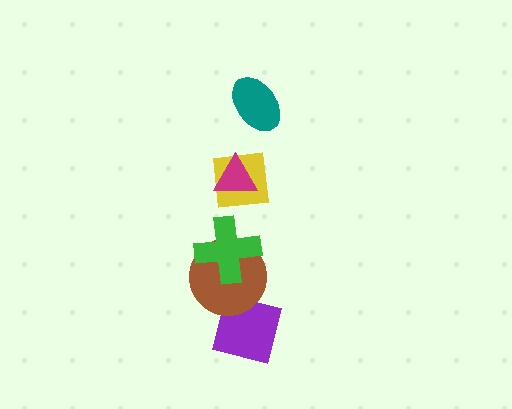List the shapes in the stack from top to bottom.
From top to bottom: the teal ellipse, the magenta triangle, the yellow square, the green cross, the brown circle, the purple square.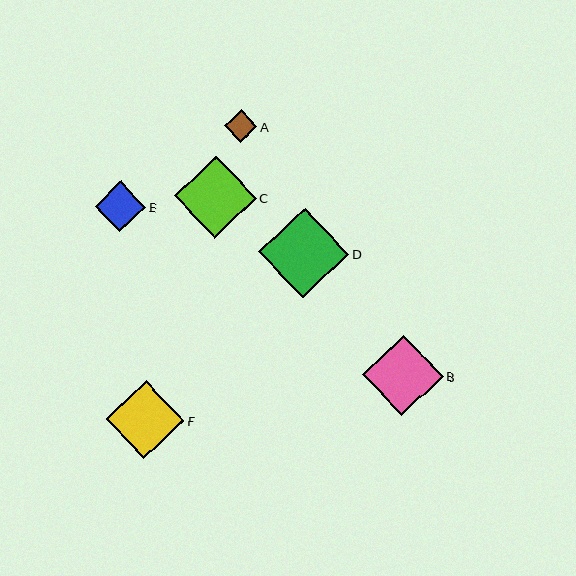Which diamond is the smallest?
Diamond A is the smallest with a size of approximately 33 pixels.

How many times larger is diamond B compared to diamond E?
Diamond B is approximately 1.6 times the size of diamond E.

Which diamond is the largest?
Diamond D is the largest with a size of approximately 90 pixels.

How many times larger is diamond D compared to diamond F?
Diamond D is approximately 1.2 times the size of diamond F.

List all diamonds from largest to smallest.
From largest to smallest: D, C, B, F, E, A.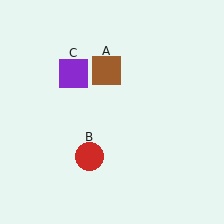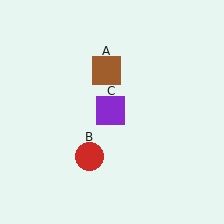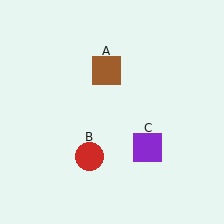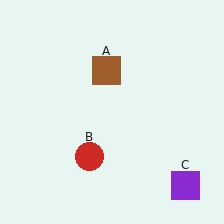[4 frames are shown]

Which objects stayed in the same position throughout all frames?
Brown square (object A) and red circle (object B) remained stationary.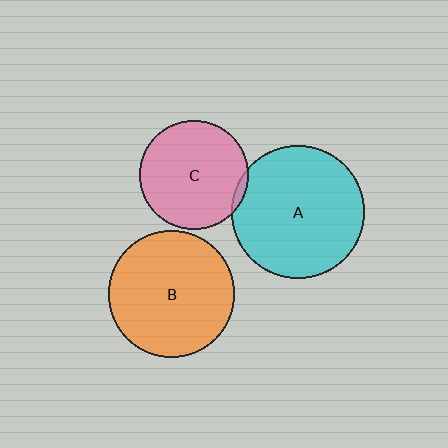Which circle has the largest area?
Circle A (cyan).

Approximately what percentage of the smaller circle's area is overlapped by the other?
Approximately 5%.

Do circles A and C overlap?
Yes.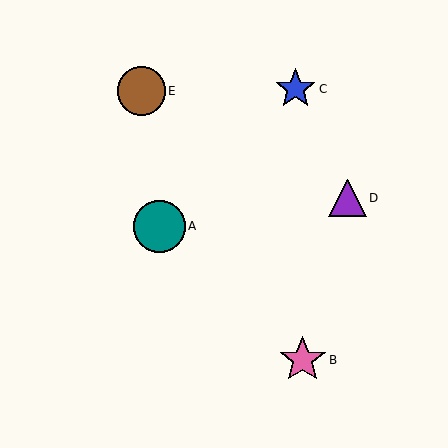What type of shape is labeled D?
Shape D is a purple triangle.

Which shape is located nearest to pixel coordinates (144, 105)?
The brown circle (labeled E) at (141, 91) is nearest to that location.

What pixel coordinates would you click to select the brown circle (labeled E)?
Click at (141, 91) to select the brown circle E.